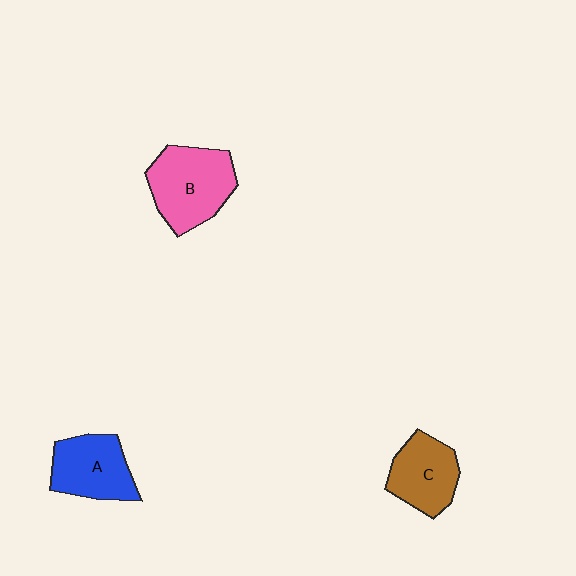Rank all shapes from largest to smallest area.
From largest to smallest: B (pink), A (blue), C (brown).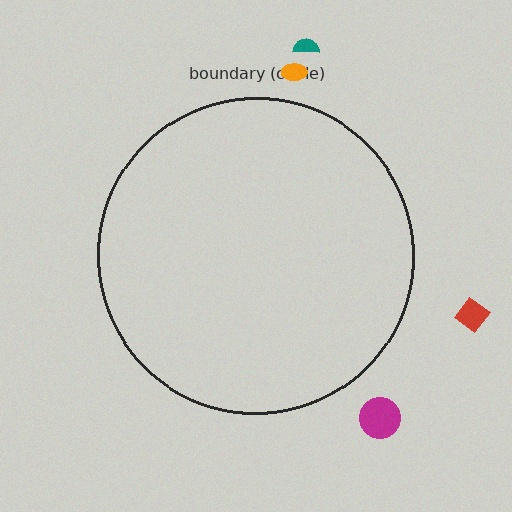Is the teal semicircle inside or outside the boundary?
Outside.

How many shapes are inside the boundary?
0 inside, 4 outside.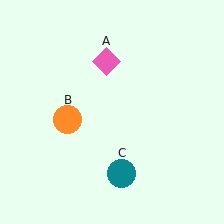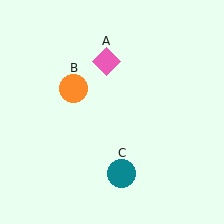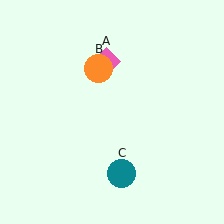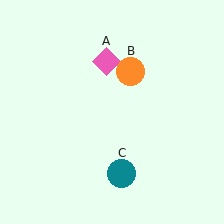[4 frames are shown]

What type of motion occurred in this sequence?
The orange circle (object B) rotated clockwise around the center of the scene.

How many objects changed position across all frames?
1 object changed position: orange circle (object B).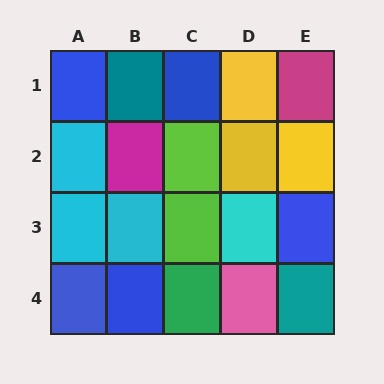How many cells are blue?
5 cells are blue.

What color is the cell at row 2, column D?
Yellow.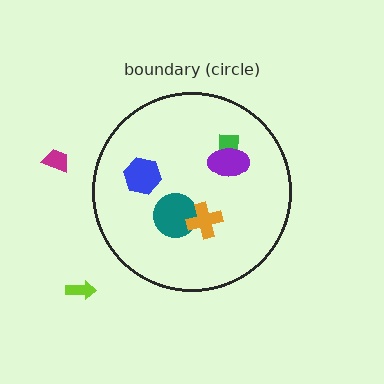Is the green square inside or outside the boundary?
Inside.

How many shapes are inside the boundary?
5 inside, 2 outside.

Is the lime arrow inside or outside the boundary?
Outside.